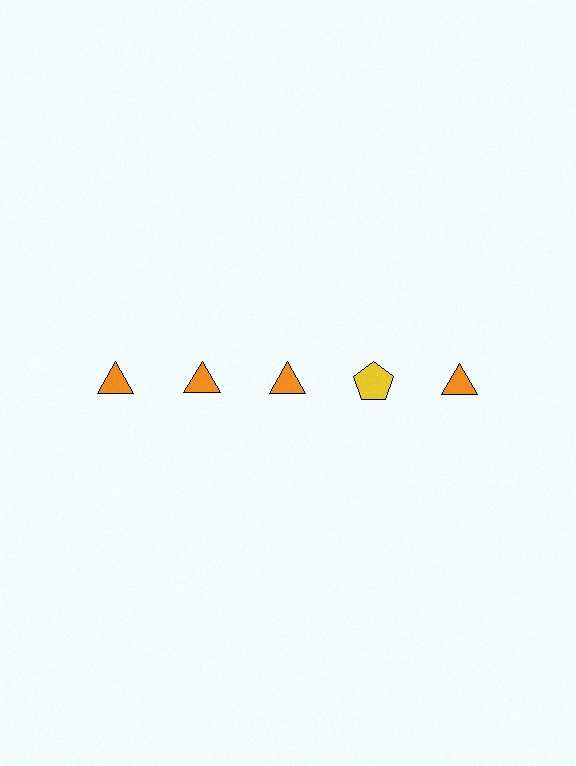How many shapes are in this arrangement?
There are 5 shapes arranged in a grid pattern.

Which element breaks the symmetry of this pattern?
The yellow pentagon in the top row, second from right column breaks the symmetry. All other shapes are orange triangles.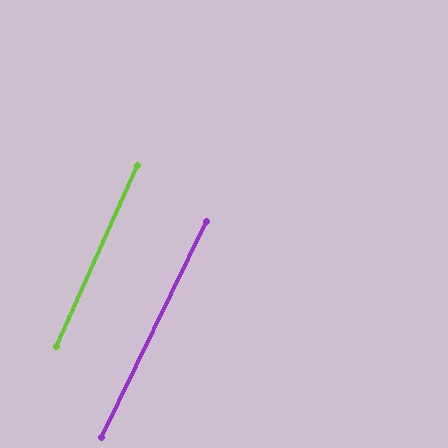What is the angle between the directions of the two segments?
Approximately 2 degrees.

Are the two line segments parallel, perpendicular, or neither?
Parallel — their directions differ by only 1.8°.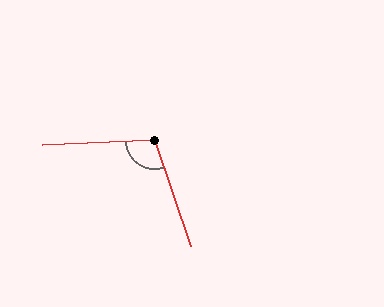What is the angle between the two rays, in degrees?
Approximately 106 degrees.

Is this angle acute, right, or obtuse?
It is obtuse.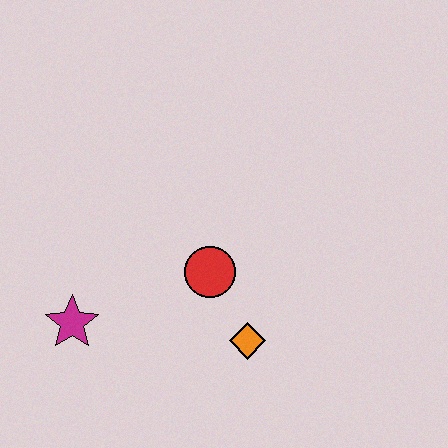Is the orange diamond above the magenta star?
No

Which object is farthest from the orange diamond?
The magenta star is farthest from the orange diamond.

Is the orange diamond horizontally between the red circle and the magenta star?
No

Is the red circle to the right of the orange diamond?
No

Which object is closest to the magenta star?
The red circle is closest to the magenta star.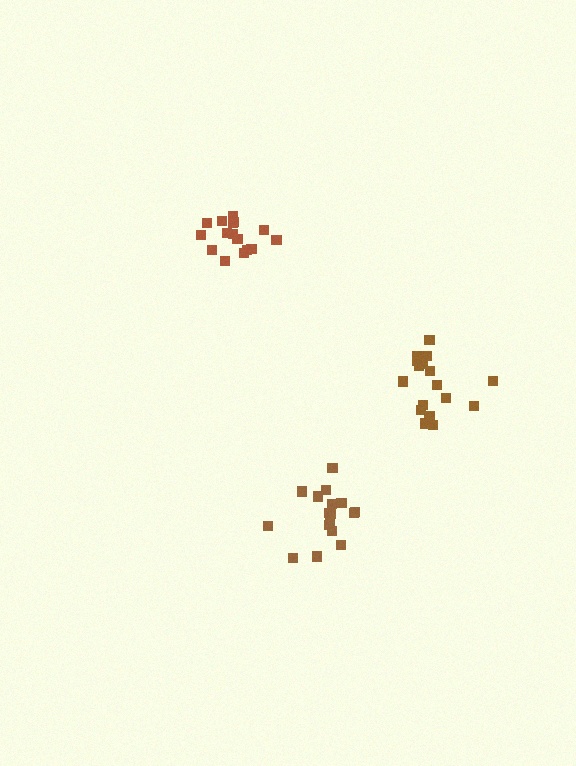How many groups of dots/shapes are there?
There are 3 groups.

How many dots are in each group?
Group 1: 17 dots, Group 2: 16 dots, Group 3: 17 dots (50 total).